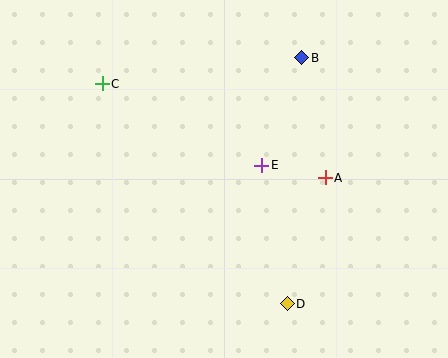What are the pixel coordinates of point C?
Point C is at (102, 84).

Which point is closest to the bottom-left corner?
Point D is closest to the bottom-left corner.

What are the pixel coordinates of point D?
Point D is at (287, 304).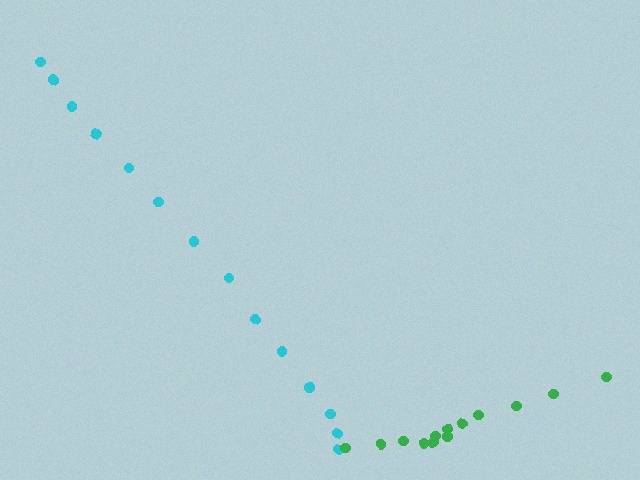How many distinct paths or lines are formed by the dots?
There are 2 distinct paths.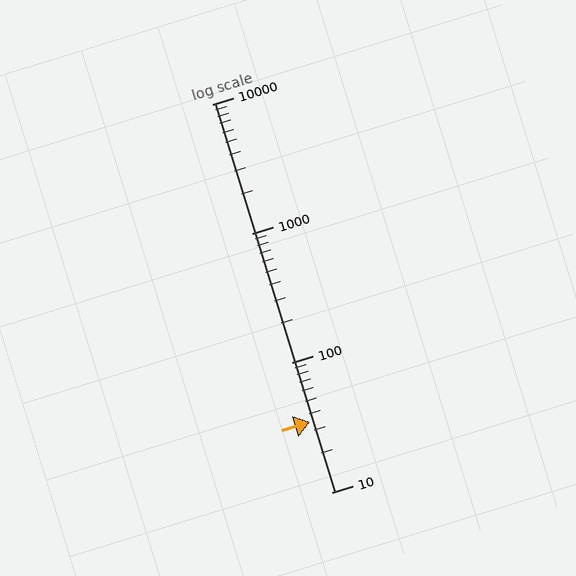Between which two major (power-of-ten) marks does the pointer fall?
The pointer is between 10 and 100.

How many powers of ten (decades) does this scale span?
The scale spans 3 decades, from 10 to 10000.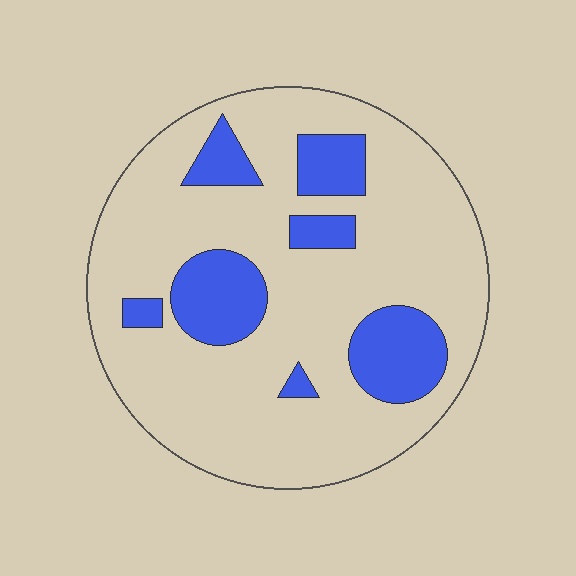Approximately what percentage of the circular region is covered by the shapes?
Approximately 20%.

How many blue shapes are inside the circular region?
7.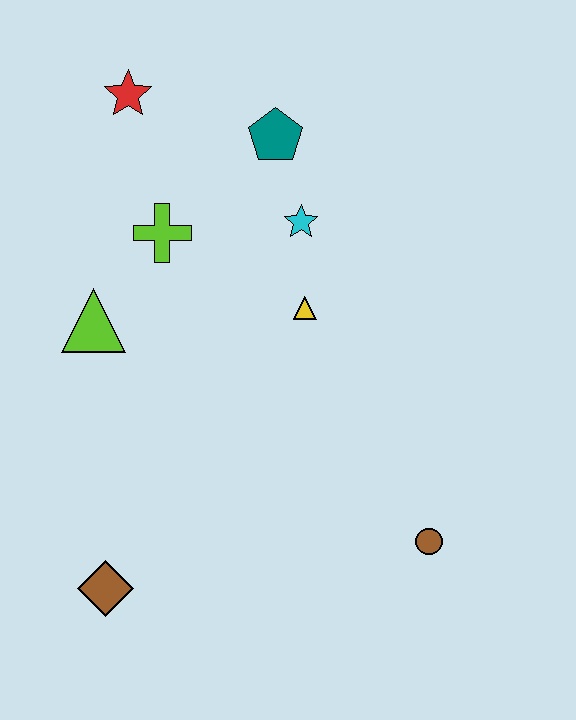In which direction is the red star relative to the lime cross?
The red star is above the lime cross.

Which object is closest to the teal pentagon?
The cyan star is closest to the teal pentagon.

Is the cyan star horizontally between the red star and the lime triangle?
No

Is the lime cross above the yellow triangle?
Yes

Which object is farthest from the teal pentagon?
The brown diamond is farthest from the teal pentagon.